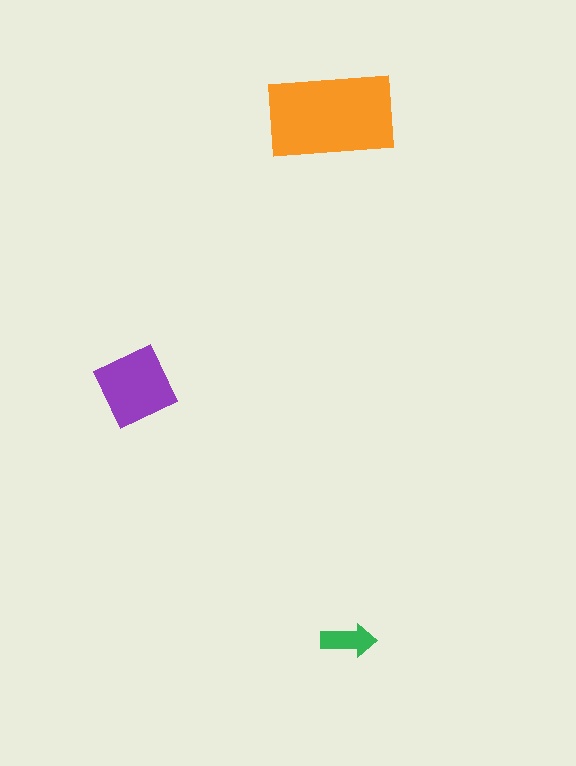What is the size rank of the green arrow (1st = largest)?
3rd.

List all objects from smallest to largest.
The green arrow, the purple diamond, the orange rectangle.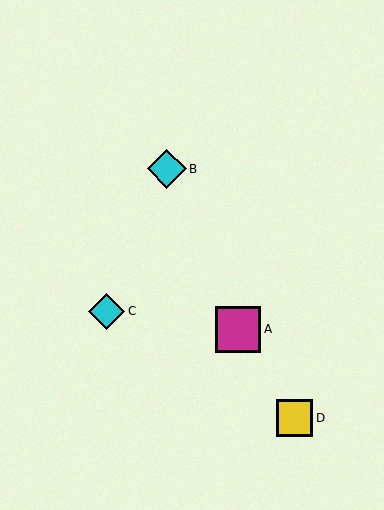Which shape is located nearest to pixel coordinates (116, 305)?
The cyan diamond (labeled C) at (107, 311) is nearest to that location.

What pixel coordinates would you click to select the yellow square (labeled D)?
Click at (295, 418) to select the yellow square D.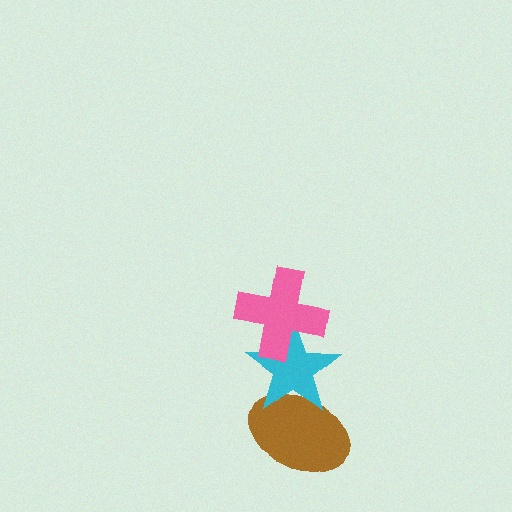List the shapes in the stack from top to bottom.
From top to bottom: the pink cross, the cyan star, the brown ellipse.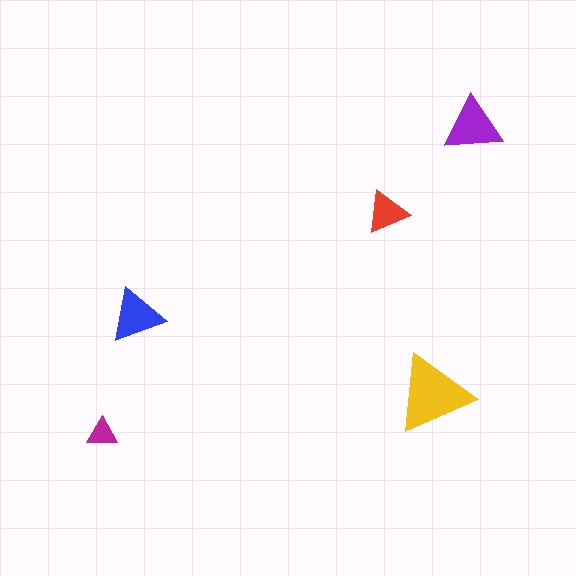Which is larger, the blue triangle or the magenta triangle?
The blue one.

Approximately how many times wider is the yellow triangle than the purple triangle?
About 1.5 times wider.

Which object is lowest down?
The magenta triangle is bottommost.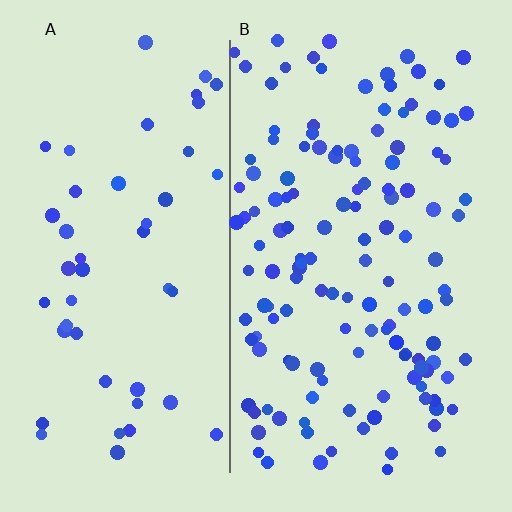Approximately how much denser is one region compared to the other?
Approximately 2.8× — region B over region A.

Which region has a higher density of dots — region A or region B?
B (the right).